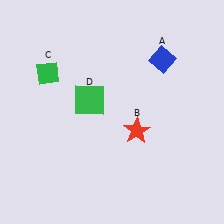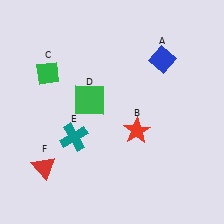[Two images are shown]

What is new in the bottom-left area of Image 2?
A red triangle (F) was added in the bottom-left area of Image 2.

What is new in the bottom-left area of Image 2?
A teal cross (E) was added in the bottom-left area of Image 2.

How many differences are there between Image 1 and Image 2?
There are 2 differences between the two images.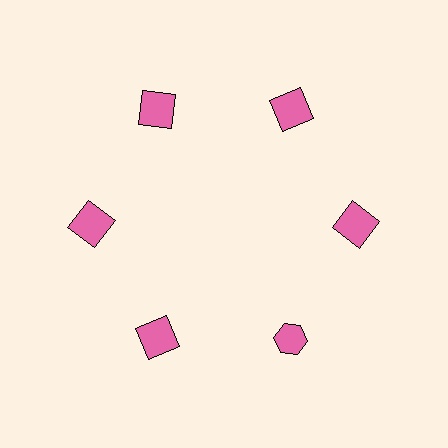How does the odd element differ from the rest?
It has a different shape: hexagon instead of square.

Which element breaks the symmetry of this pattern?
The pink hexagon at roughly the 5 o'clock position breaks the symmetry. All other shapes are pink squares.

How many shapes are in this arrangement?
There are 6 shapes arranged in a ring pattern.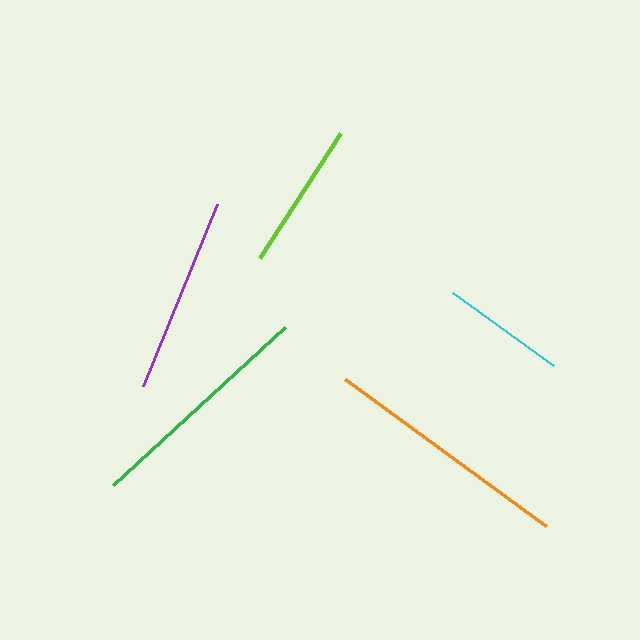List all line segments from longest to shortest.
From longest to shortest: orange, green, purple, lime, cyan.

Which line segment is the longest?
The orange line is the longest at approximately 249 pixels.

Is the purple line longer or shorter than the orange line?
The orange line is longer than the purple line.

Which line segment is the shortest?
The cyan line is the shortest at approximately 124 pixels.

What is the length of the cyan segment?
The cyan segment is approximately 124 pixels long.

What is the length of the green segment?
The green segment is approximately 233 pixels long.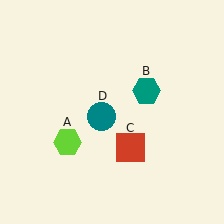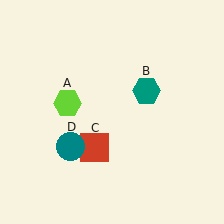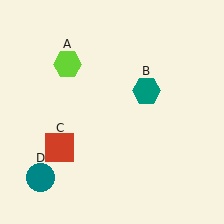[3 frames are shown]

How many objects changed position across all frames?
3 objects changed position: lime hexagon (object A), red square (object C), teal circle (object D).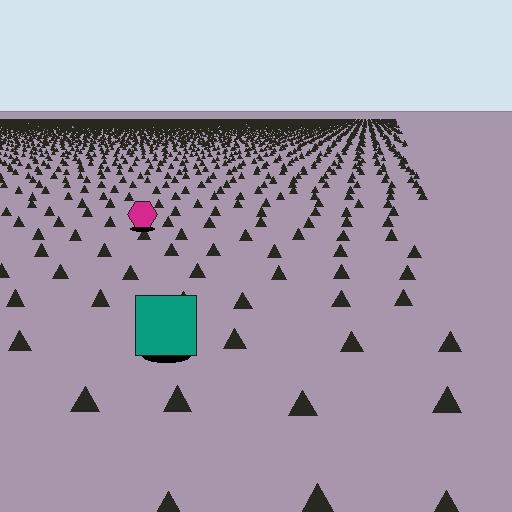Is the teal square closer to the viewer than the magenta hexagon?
Yes. The teal square is closer — you can tell from the texture gradient: the ground texture is coarser near it.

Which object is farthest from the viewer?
The magenta hexagon is farthest from the viewer. It appears smaller and the ground texture around it is denser.